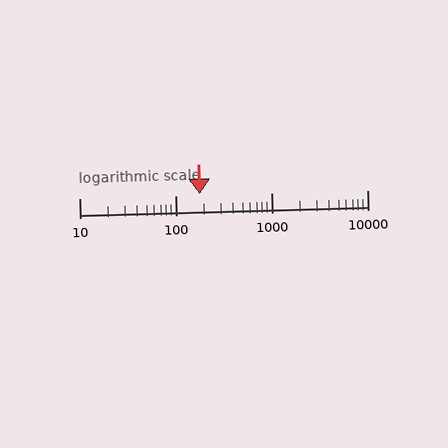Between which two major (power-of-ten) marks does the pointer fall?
The pointer is between 100 and 1000.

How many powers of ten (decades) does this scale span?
The scale spans 3 decades, from 10 to 10000.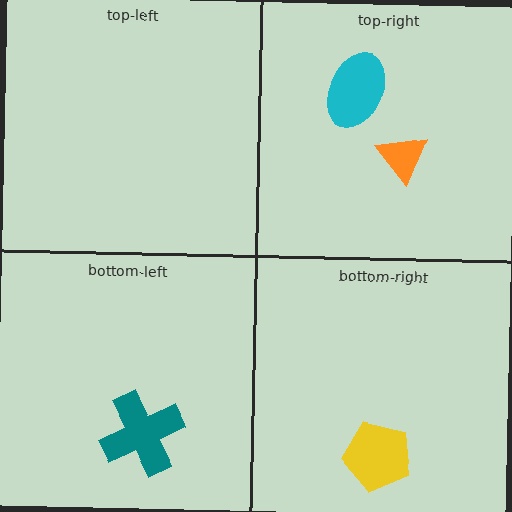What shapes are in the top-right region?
The orange triangle, the cyan ellipse.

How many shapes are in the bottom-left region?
1.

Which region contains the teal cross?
The bottom-left region.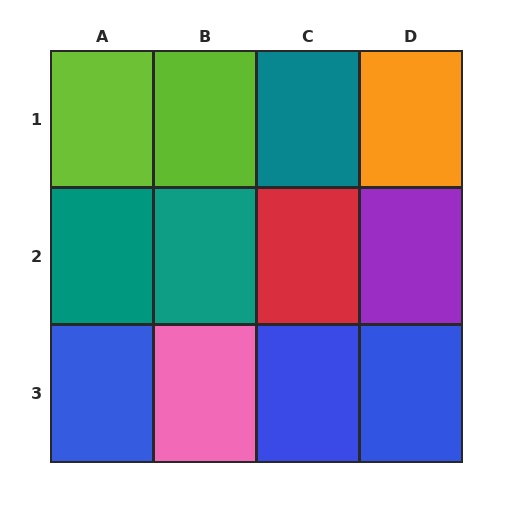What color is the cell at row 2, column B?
Teal.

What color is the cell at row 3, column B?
Pink.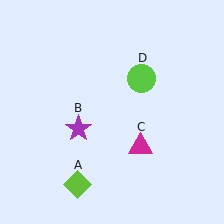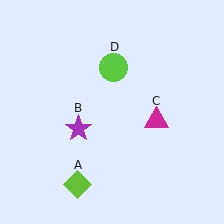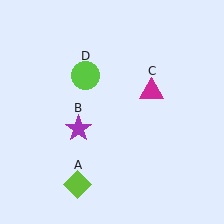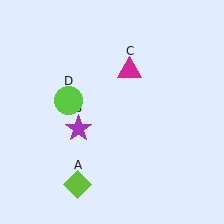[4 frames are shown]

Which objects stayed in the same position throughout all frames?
Lime diamond (object A) and purple star (object B) remained stationary.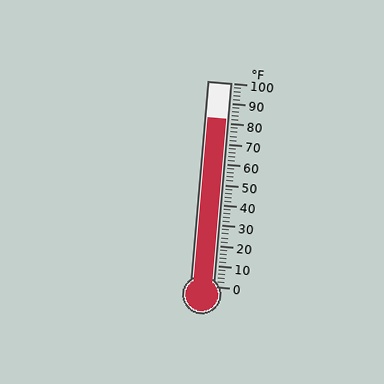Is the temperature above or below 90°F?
The temperature is below 90°F.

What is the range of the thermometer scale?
The thermometer scale ranges from 0°F to 100°F.